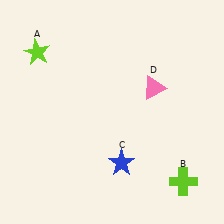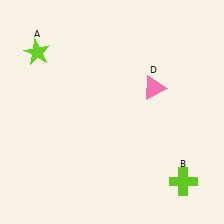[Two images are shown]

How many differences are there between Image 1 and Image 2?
There is 1 difference between the two images.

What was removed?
The blue star (C) was removed in Image 2.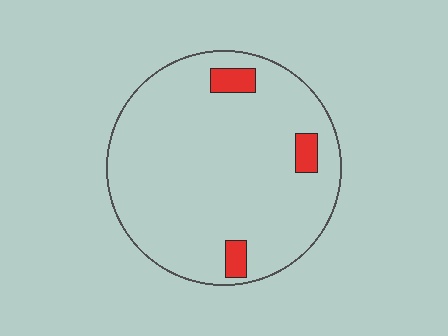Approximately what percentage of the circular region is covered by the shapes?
Approximately 5%.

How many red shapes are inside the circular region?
3.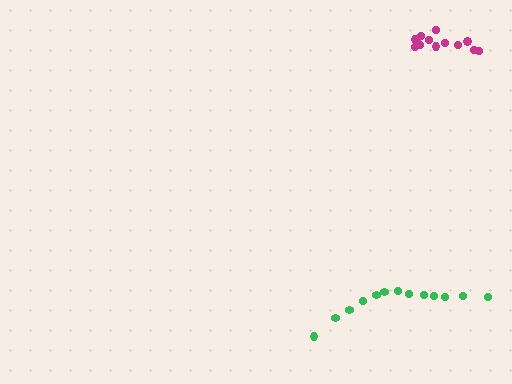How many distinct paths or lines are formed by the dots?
There are 2 distinct paths.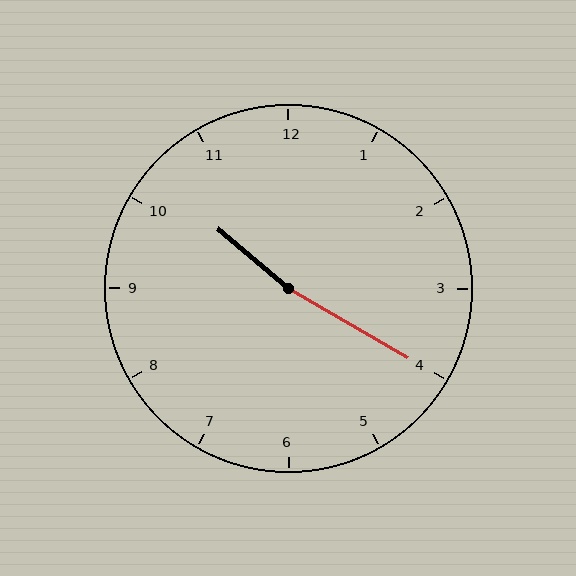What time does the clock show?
10:20.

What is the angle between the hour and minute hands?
Approximately 170 degrees.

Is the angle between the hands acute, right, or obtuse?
It is obtuse.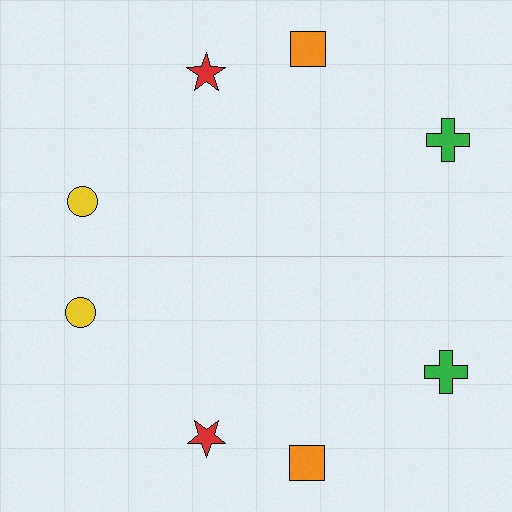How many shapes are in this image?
There are 8 shapes in this image.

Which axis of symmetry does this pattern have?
The pattern has a horizontal axis of symmetry running through the center of the image.